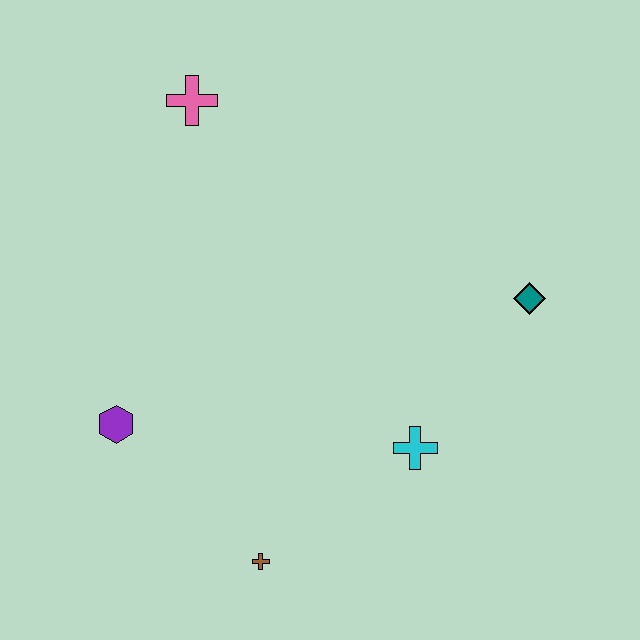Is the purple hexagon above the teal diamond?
No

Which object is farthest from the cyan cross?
The pink cross is farthest from the cyan cross.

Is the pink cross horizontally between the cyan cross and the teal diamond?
No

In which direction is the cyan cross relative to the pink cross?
The cyan cross is below the pink cross.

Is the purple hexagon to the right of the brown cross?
No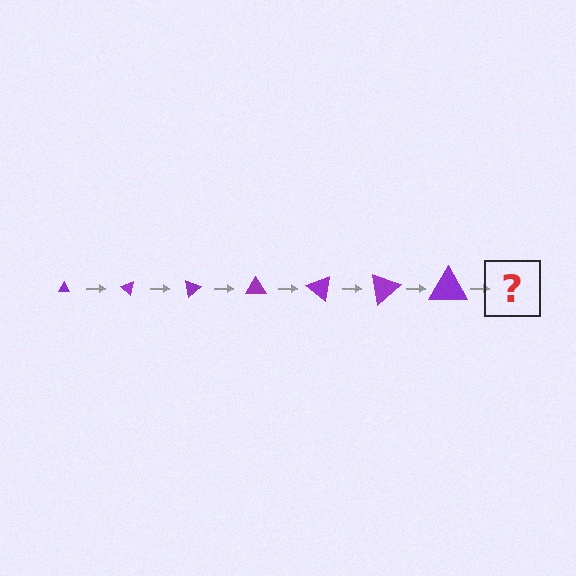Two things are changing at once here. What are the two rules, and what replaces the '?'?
The two rules are that the triangle grows larger each step and it rotates 40 degrees each step. The '?' should be a triangle, larger than the previous one and rotated 280 degrees from the start.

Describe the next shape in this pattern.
It should be a triangle, larger than the previous one and rotated 280 degrees from the start.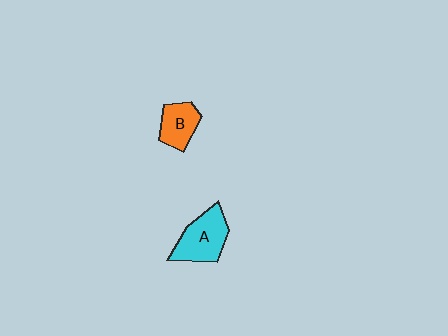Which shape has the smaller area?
Shape B (orange).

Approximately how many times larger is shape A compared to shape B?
Approximately 1.5 times.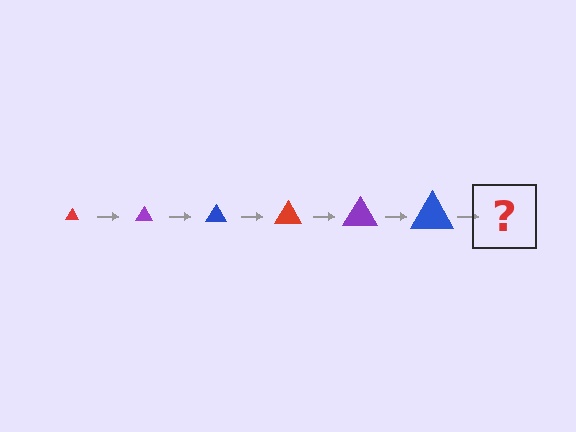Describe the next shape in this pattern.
It should be a red triangle, larger than the previous one.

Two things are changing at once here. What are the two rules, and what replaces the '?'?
The two rules are that the triangle grows larger each step and the color cycles through red, purple, and blue. The '?' should be a red triangle, larger than the previous one.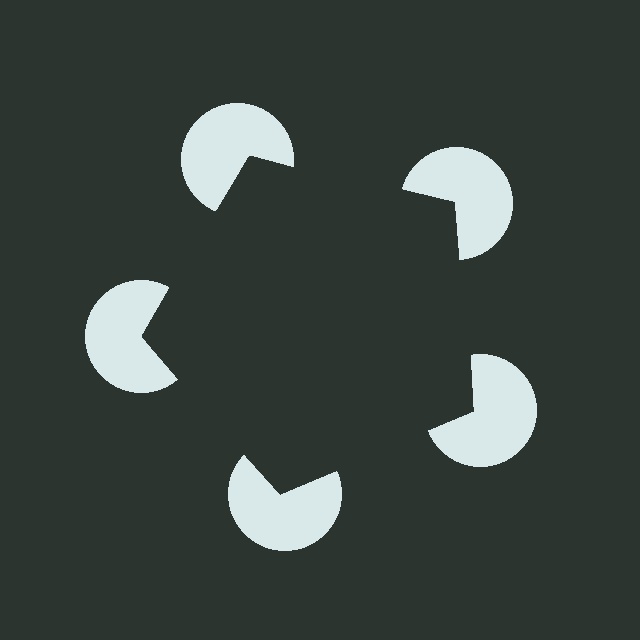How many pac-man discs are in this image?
There are 5 — one at each vertex of the illusory pentagon.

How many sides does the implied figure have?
5 sides.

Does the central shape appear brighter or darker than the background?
It typically appears slightly darker than the background, even though no actual brightness change is drawn.